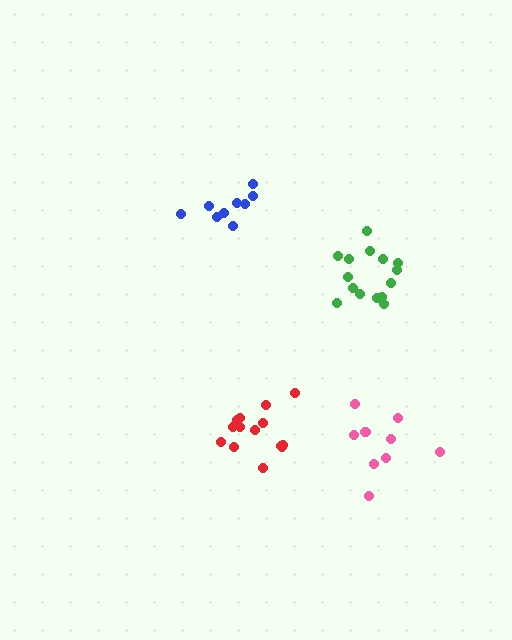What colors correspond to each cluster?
The clusters are colored: green, pink, red, blue.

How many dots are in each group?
Group 1: 15 dots, Group 2: 9 dots, Group 3: 14 dots, Group 4: 9 dots (47 total).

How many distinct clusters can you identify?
There are 4 distinct clusters.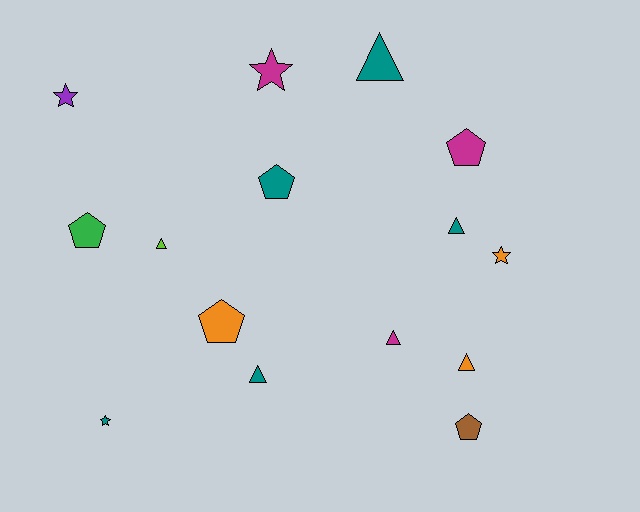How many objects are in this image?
There are 15 objects.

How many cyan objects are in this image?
There are no cyan objects.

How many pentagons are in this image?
There are 5 pentagons.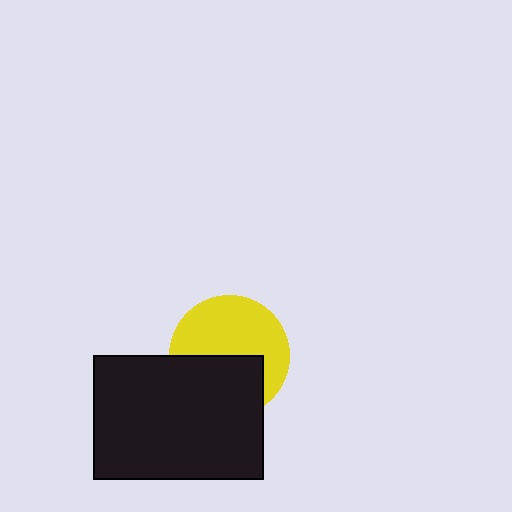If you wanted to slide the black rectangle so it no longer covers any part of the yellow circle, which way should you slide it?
Slide it down — that is the most direct way to separate the two shapes.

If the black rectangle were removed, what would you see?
You would see the complete yellow circle.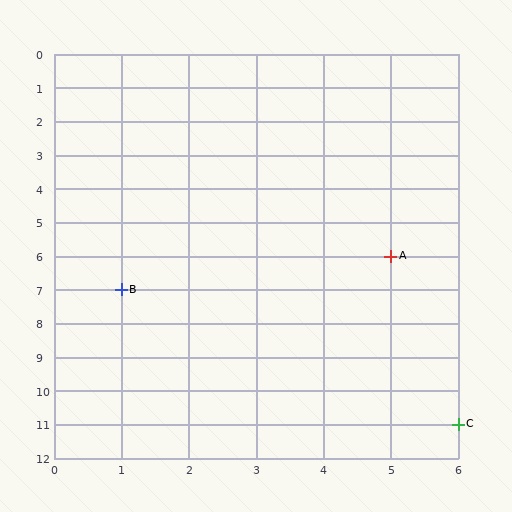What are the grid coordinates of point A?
Point A is at grid coordinates (5, 6).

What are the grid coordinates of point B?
Point B is at grid coordinates (1, 7).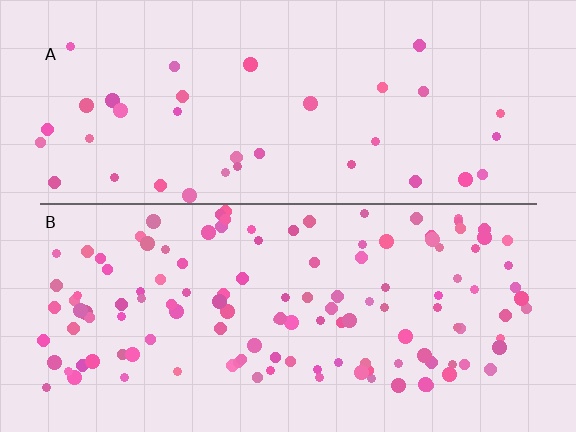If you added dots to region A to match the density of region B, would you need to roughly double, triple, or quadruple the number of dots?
Approximately triple.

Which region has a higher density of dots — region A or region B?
B (the bottom).